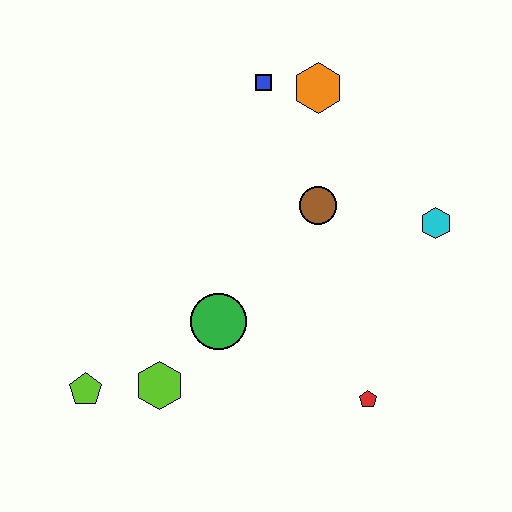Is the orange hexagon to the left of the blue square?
No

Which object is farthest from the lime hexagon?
The orange hexagon is farthest from the lime hexagon.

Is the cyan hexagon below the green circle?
No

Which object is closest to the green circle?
The lime hexagon is closest to the green circle.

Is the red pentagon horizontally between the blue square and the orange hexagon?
No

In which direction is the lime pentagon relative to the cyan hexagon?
The lime pentagon is to the left of the cyan hexagon.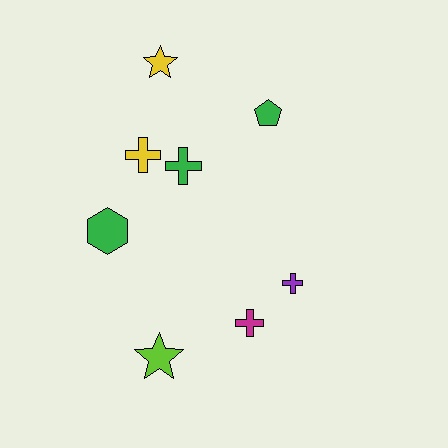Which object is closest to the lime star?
The magenta cross is closest to the lime star.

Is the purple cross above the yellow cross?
No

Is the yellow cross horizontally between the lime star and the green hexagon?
Yes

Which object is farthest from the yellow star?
The lime star is farthest from the yellow star.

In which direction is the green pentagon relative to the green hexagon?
The green pentagon is to the right of the green hexagon.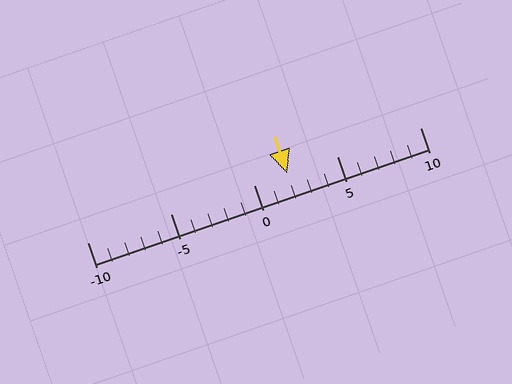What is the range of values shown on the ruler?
The ruler shows values from -10 to 10.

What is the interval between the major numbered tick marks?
The major tick marks are spaced 5 units apart.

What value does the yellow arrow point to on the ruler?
The yellow arrow points to approximately 2.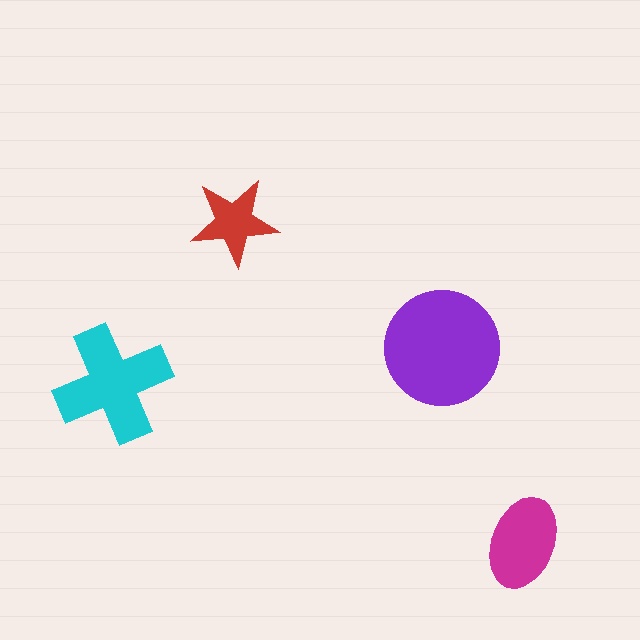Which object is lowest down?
The magenta ellipse is bottommost.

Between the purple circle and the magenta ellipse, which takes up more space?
The purple circle.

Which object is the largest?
The purple circle.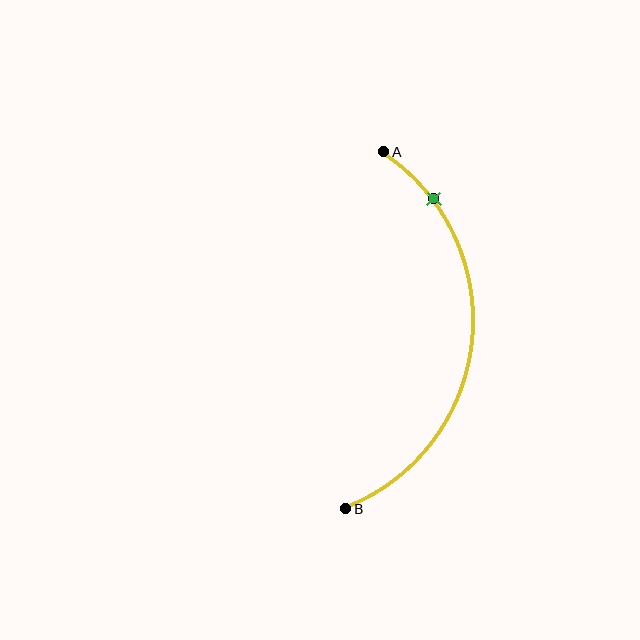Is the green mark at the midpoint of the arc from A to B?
No. The green mark lies on the arc but is closer to endpoint A. The arc midpoint would be at the point on the curve equidistant along the arc from both A and B.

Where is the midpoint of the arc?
The arc midpoint is the point on the curve farthest from the straight line joining A and B. It sits to the right of that line.